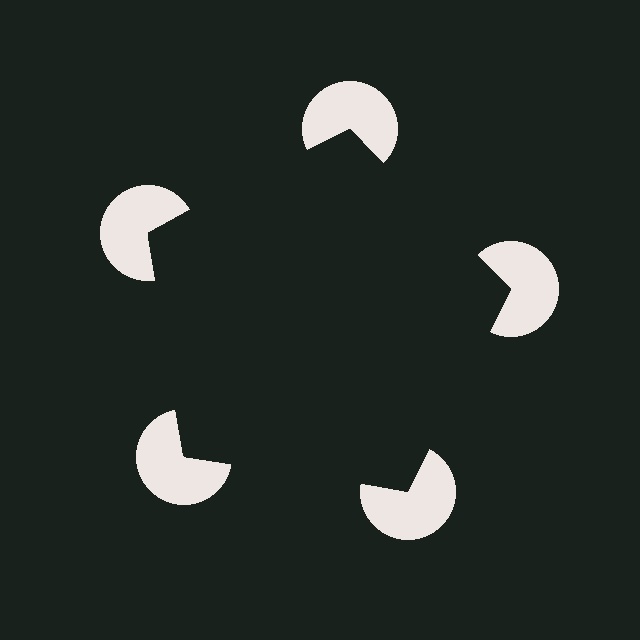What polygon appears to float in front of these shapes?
An illusory pentagon — its edges are inferred from the aligned wedge cuts in the pac-man discs, not physically drawn.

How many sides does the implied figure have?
5 sides.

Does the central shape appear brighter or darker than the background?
It typically appears slightly darker than the background, even though no actual brightness change is drawn.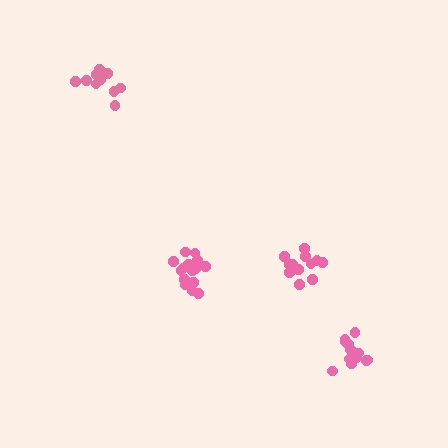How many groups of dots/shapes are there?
There are 4 groups.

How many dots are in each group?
Group 1: 12 dots, Group 2: 11 dots, Group 3: 14 dots, Group 4: 16 dots (53 total).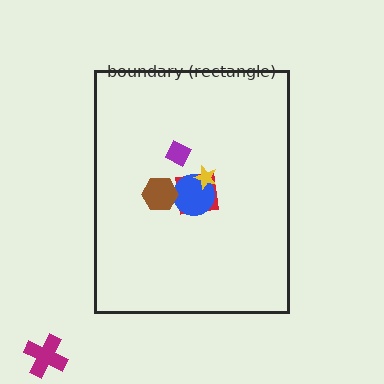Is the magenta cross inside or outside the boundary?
Outside.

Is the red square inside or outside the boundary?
Inside.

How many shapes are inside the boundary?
5 inside, 1 outside.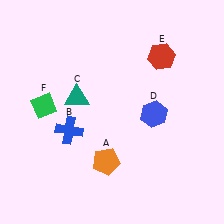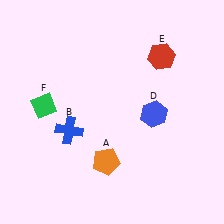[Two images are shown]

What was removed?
The teal triangle (C) was removed in Image 2.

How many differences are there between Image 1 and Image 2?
There is 1 difference between the two images.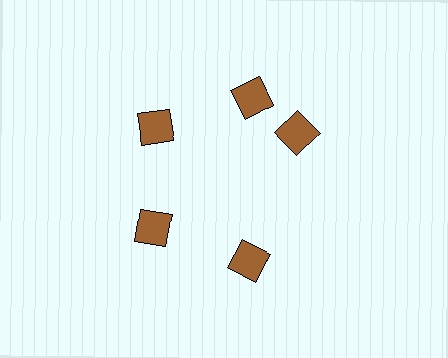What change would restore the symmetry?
The symmetry would be restored by rotating it back into even spacing with its neighbors so that all 5 diamonds sit at equal angles and equal distance from the center.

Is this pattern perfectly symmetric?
No. The 5 brown diamonds are arranged in a ring, but one element near the 3 o'clock position is rotated out of alignment along the ring, breaking the 5-fold rotational symmetry.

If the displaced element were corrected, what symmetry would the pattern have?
It would have 5-fold rotational symmetry — the pattern would map onto itself every 72 degrees.